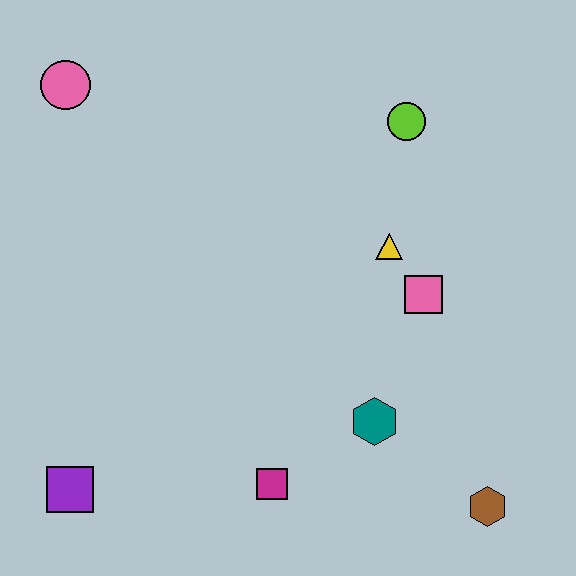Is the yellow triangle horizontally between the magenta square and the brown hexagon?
Yes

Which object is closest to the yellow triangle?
The pink square is closest to the yellow triangle.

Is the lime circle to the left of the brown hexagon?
Yes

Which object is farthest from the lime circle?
The purple square is farthest from the lime circle.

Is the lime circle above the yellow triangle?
Yes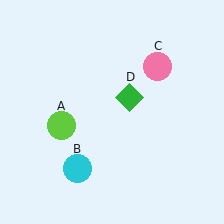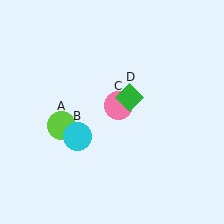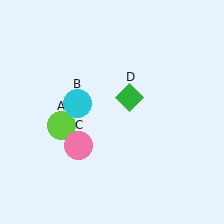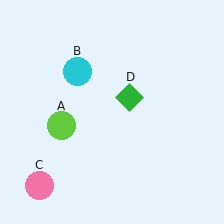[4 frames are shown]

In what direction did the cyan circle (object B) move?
The cyan circle (object B) moved up.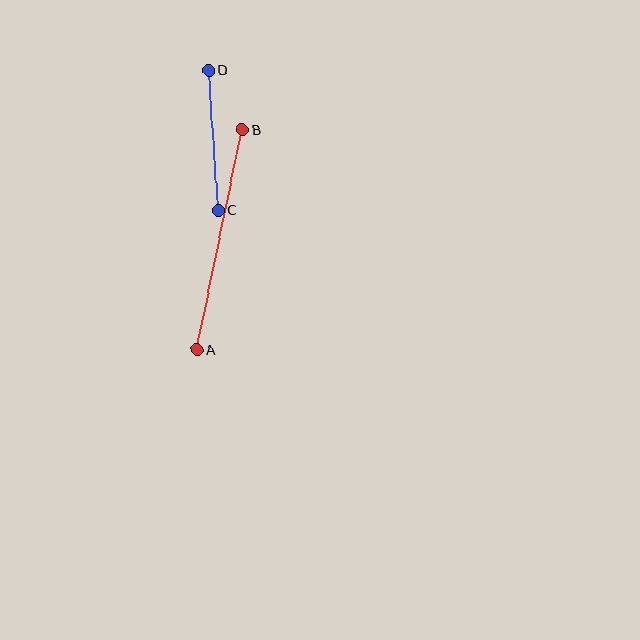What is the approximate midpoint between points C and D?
The midpoint is at approximately (213, 140) pixels.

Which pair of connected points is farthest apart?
Points A and B are farthest apart.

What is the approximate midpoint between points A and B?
The midpoint is at approximately (220, 240) pixels.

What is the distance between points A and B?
The distance is approximately 224 pixels.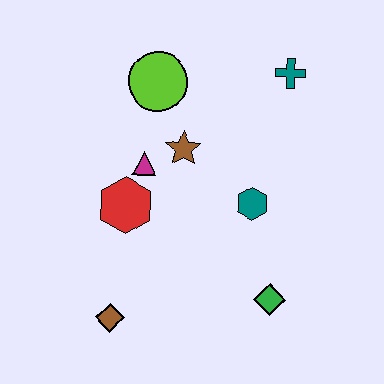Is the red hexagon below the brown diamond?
No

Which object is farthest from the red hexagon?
The teal cross is farthest from the red hexagon.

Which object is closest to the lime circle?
The brown star is closest to the lime circle.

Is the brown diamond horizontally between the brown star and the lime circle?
No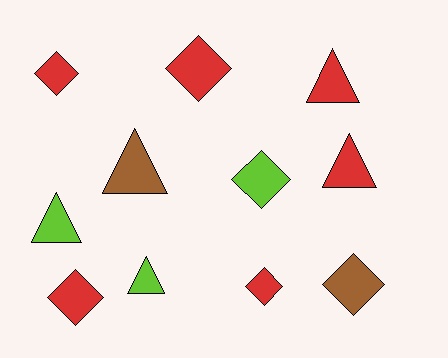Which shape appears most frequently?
Diamond, with 6 objects.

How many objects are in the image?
There are 11 objects.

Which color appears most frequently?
Red, with 6 objects.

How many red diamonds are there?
There are 4 red diamonds.